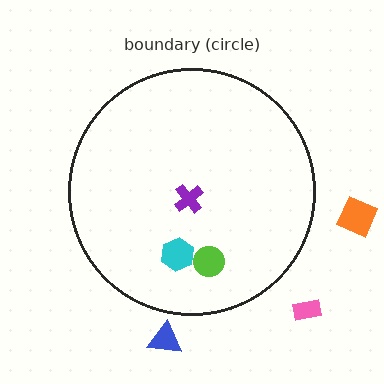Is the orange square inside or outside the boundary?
Outside.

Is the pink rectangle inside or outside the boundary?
Outside.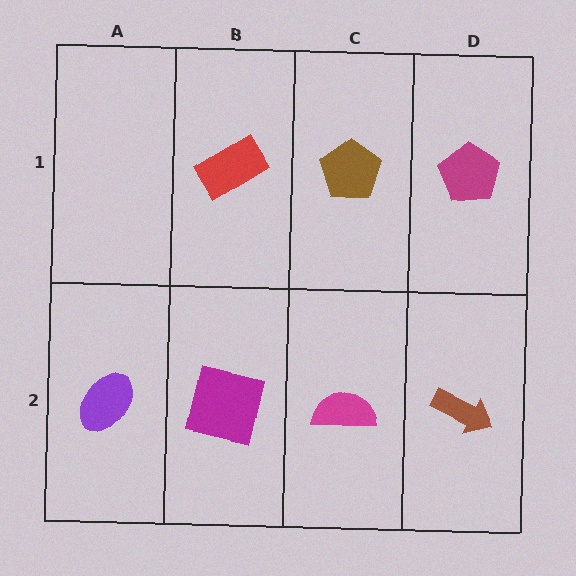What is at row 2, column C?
A magenta semicircle.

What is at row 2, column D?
A brown arrow.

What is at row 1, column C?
A brown pentagon.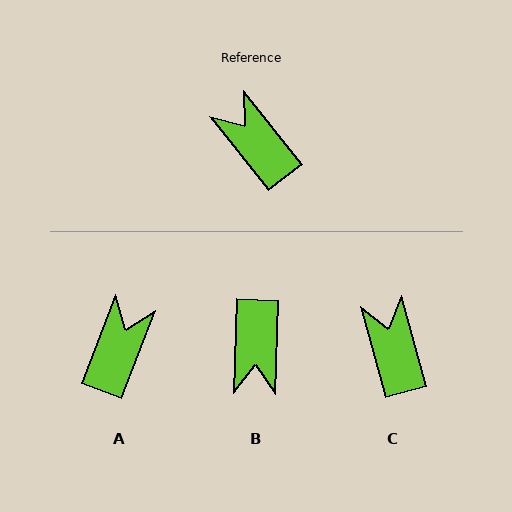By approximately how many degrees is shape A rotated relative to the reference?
Approximately 60 degrees clockwise.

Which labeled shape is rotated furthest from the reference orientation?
B, about 139 degrees away.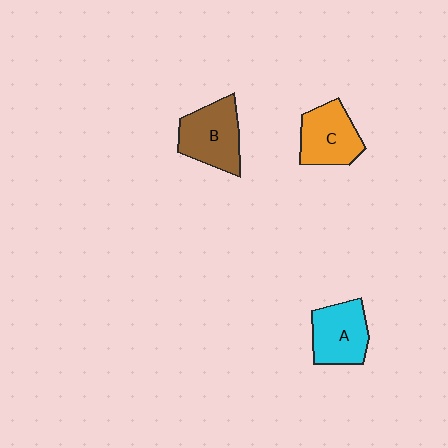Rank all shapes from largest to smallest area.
From largest to smallest: B (brown), A (cyan), C (orange).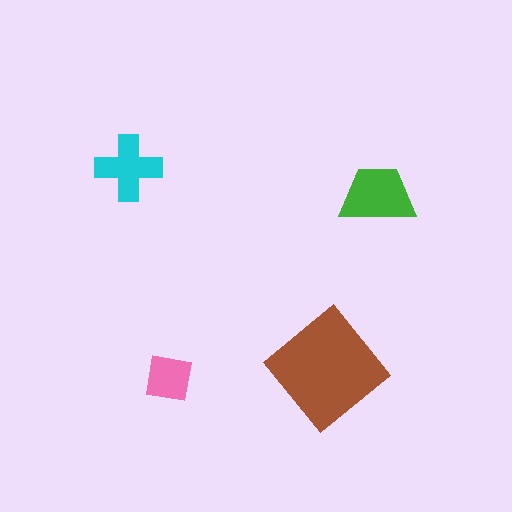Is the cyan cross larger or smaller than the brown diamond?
Smaller.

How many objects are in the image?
There are 4 objects in the image.